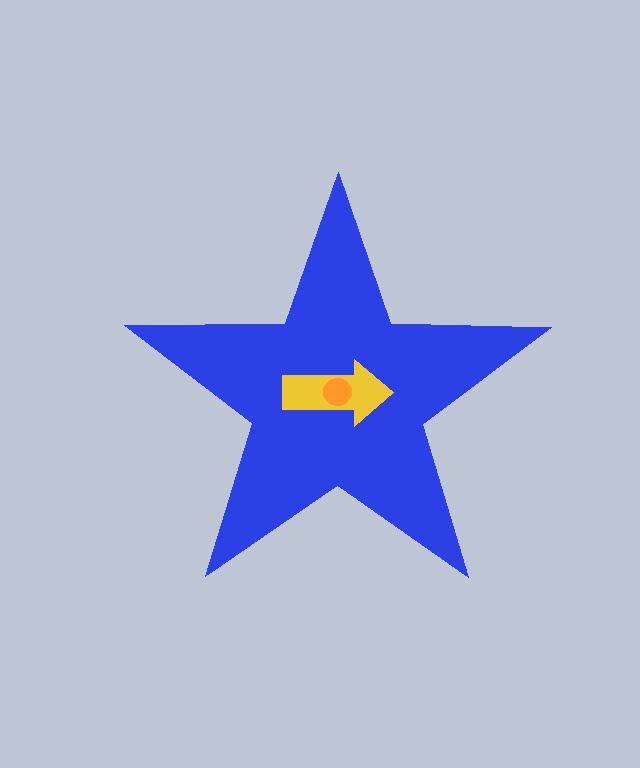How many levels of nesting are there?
3.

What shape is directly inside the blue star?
The yellow arrow.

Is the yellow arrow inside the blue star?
Yes.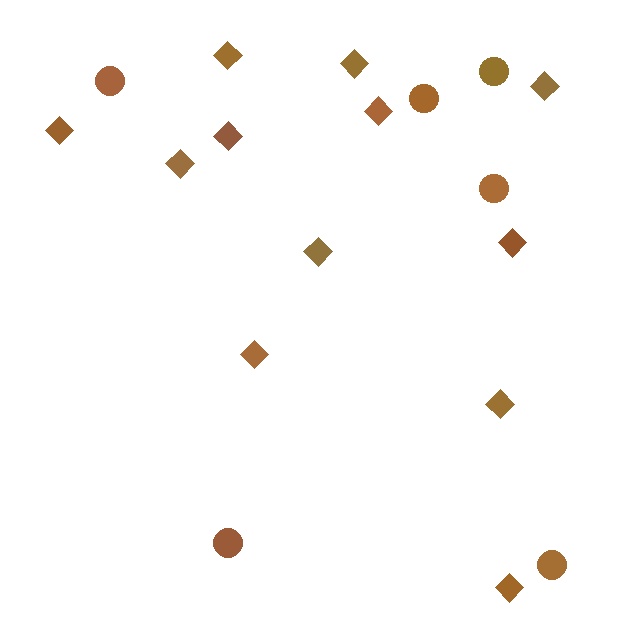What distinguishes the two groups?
There are 2 groups: one group of circles (6) and one group of diamonds (12).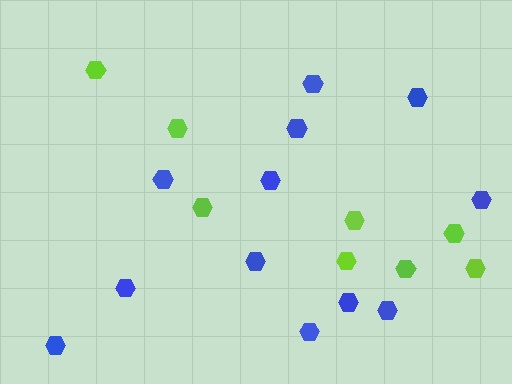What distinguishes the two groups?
There are 2 groups: one group of blue hexagons (12) and one group of lime hexagons (8).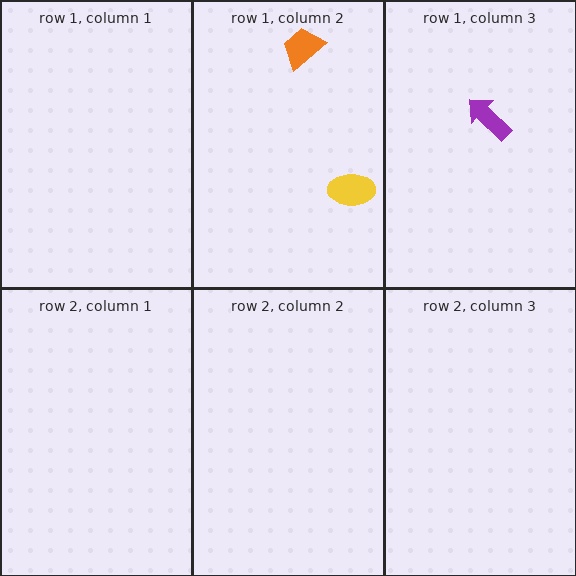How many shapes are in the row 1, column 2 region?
2.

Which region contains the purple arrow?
The row 1, column 3 region.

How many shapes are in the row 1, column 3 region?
1.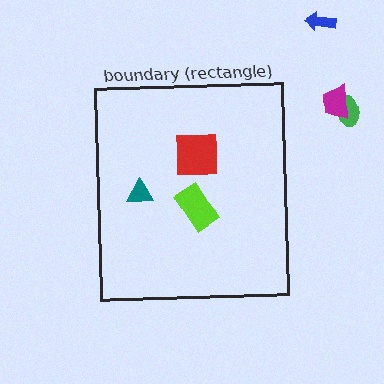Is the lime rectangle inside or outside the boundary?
Inside.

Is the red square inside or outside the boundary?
Inside.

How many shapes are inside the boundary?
3 inside, 3 outside.